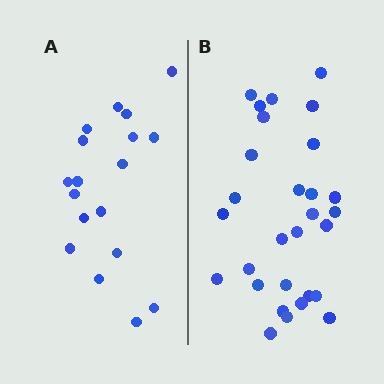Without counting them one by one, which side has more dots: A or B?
Region B (the right region) has more dots.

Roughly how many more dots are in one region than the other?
Region B has roughly 12 or so more dots than region A.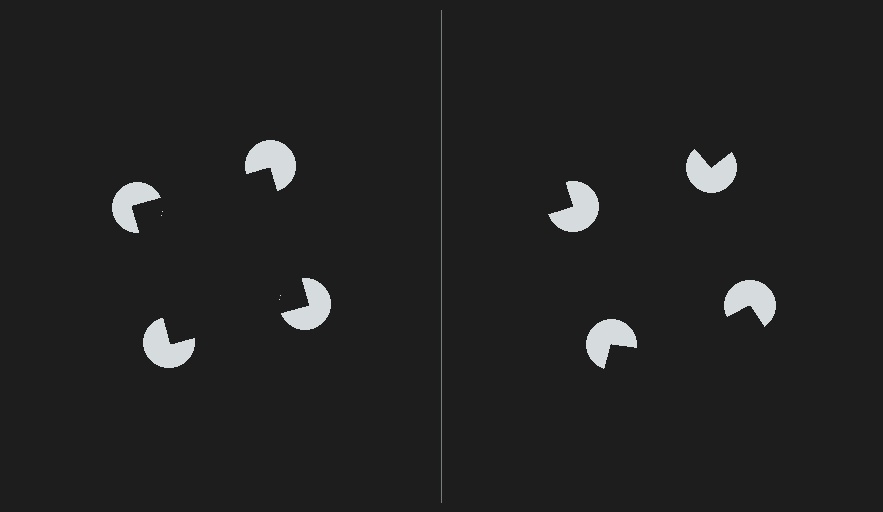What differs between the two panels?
The pac-man discs are positioned identically on both sides; only the wedge orientations differ. On the left they align to a square; on the right they are misaligned.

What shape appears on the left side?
An illusory square.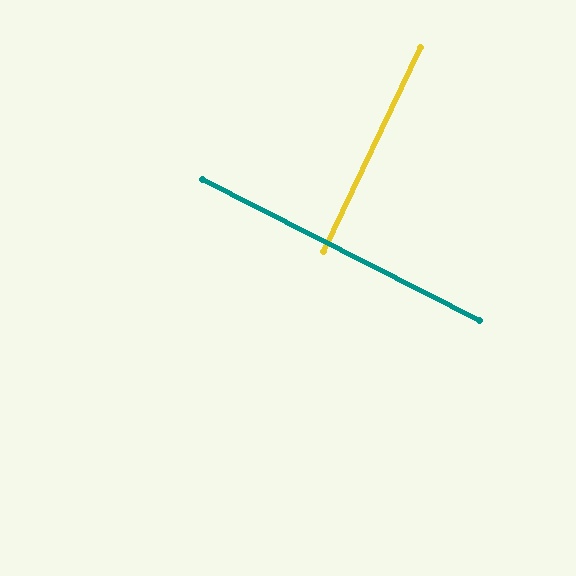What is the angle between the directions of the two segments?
Approximately 88 degrees.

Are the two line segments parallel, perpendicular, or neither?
Perpendicular — they meet at approximately 88°.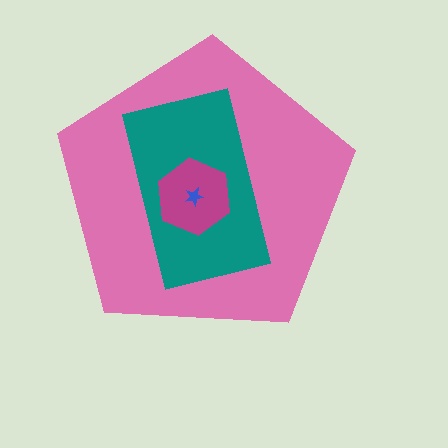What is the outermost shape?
The pink pentagon.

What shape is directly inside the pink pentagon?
The teal rectangle.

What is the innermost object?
The blue star.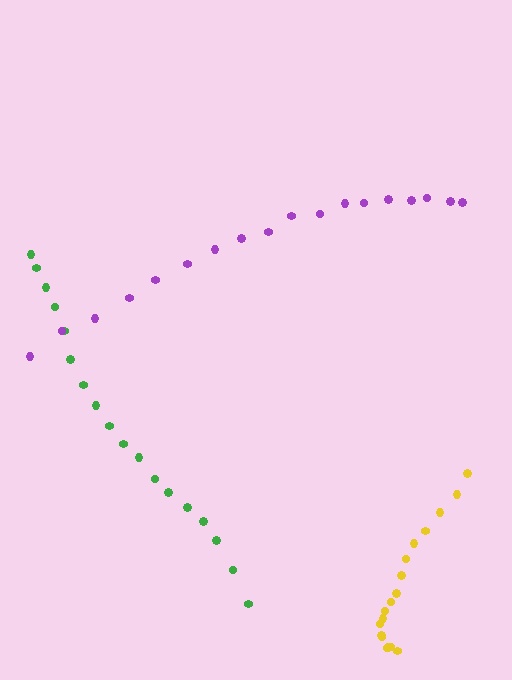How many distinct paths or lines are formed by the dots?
There are 3 distinct paths.